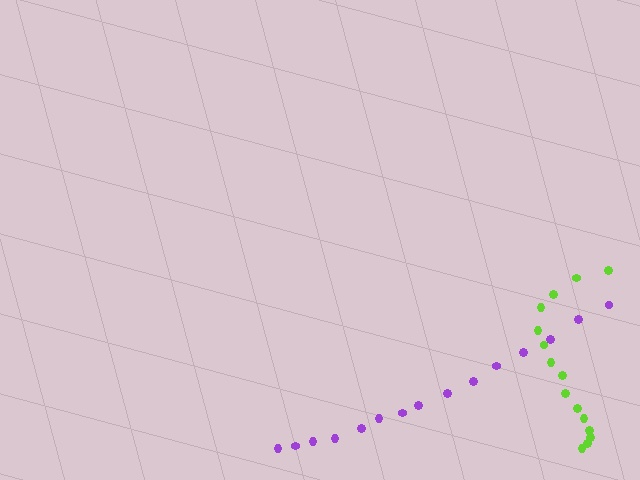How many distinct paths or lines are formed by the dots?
There are 2 distinct paths.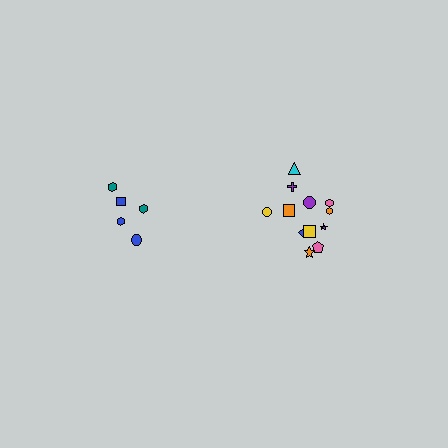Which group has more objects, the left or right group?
The right group.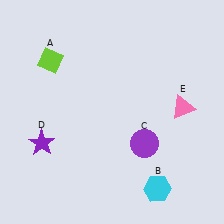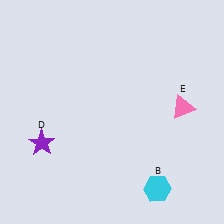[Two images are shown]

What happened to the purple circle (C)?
The purple circle (C) was removed in Image 2. It was in the bottom-right area of Image 1.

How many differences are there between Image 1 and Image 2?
There are 2 differences between the two images.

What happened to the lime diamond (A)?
The lime diamond (A) was removed in Image 2. It was in the top-left area of Image 1.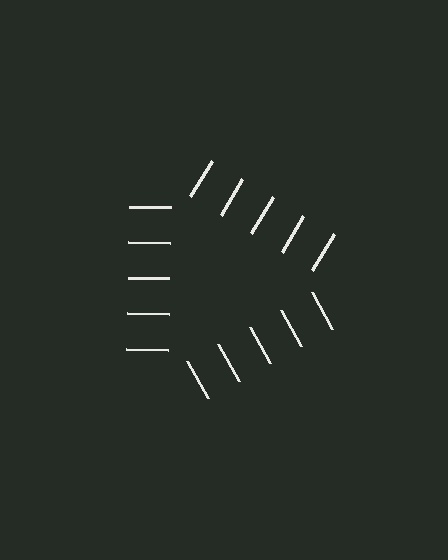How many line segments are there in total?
15 — 5 along each of the 3 edges.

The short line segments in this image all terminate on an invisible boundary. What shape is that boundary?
An illusory triangle — the line segments terminate on its edges but no continuous stroke is drawn.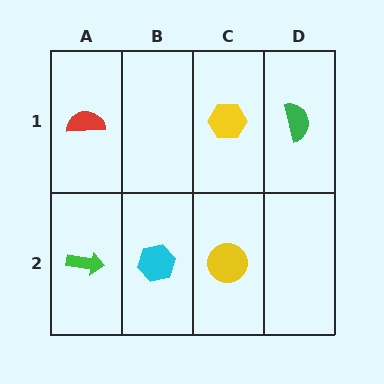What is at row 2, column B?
A cyan hexagon.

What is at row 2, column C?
A yellow circle.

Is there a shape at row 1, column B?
No, that cell is empty.